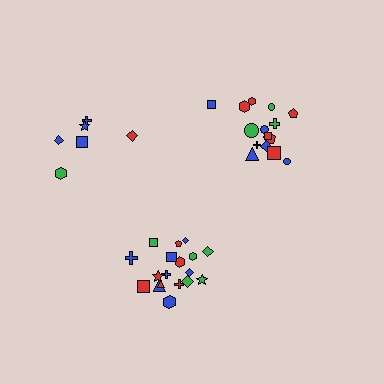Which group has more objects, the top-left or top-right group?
The top-right group.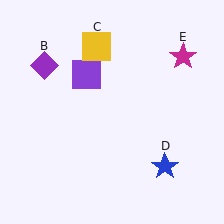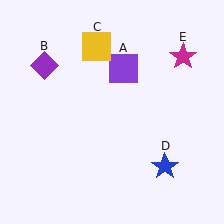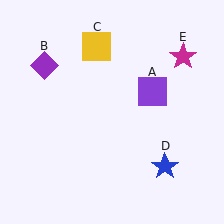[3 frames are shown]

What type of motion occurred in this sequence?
The purple square (object A) rotated clockwise around the center of the scene.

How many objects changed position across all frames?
1 object changed position: purple square (object A).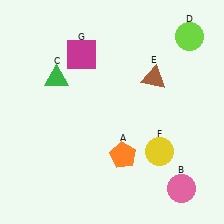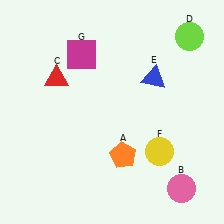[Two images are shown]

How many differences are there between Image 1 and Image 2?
There are 2 differences between the two images.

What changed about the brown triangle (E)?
In Image 1, E is brown. In Image 2, it changed to blue.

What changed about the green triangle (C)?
In Image 1, C is green. In Image 2, it changed to red.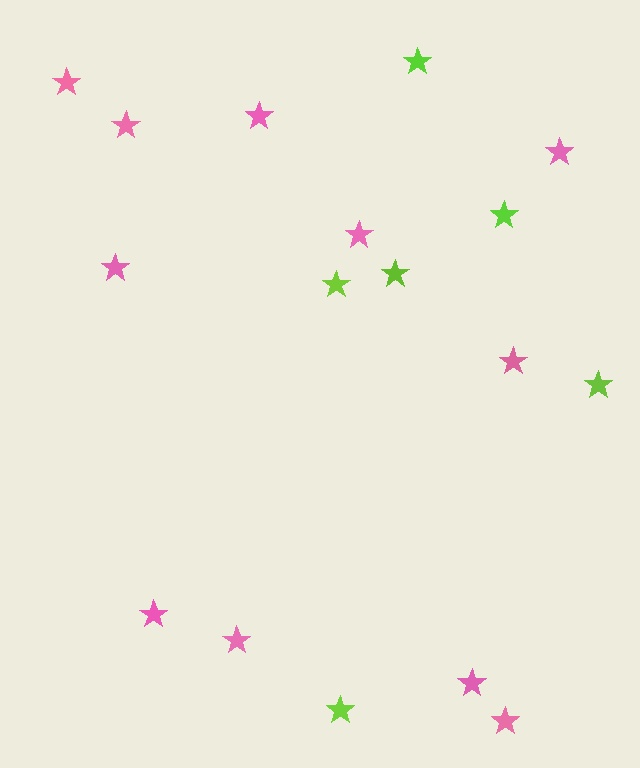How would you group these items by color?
There are 2 groups: one group of pink stars (11) and one group of lime stars (6).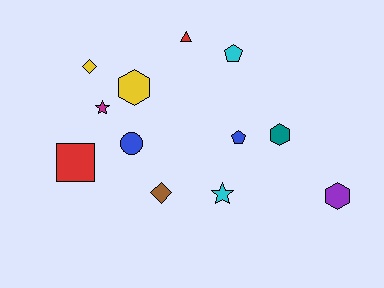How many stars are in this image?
There are 2 stars.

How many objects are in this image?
There are 12 objects.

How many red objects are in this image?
There are 2 red objects.